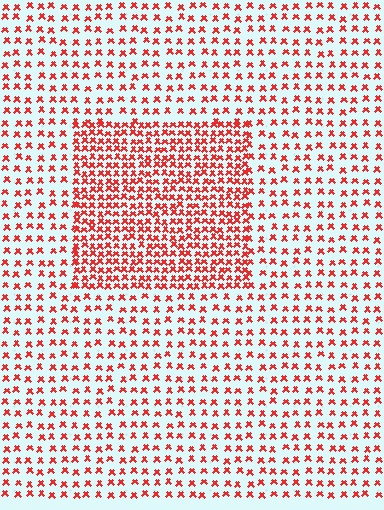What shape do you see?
I see a rectangle.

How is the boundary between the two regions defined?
The boundary is defined by a change in element density (approximately 2.1x ratio). All elements are the same color, size, and shape.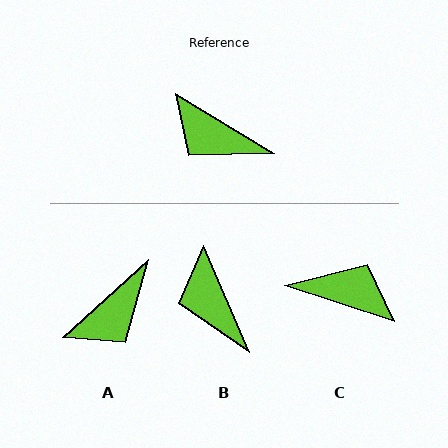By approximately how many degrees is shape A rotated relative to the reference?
Approximately 74 degrees counter-clockwise.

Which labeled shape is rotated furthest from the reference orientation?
C, about 167 degrees away.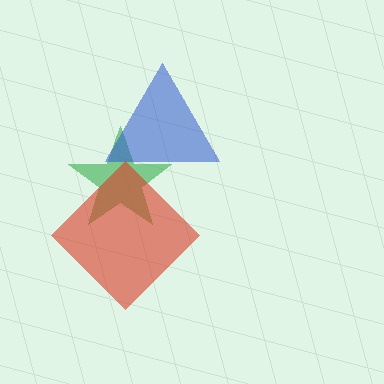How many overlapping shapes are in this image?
There are 3 overlapping shapes in the image.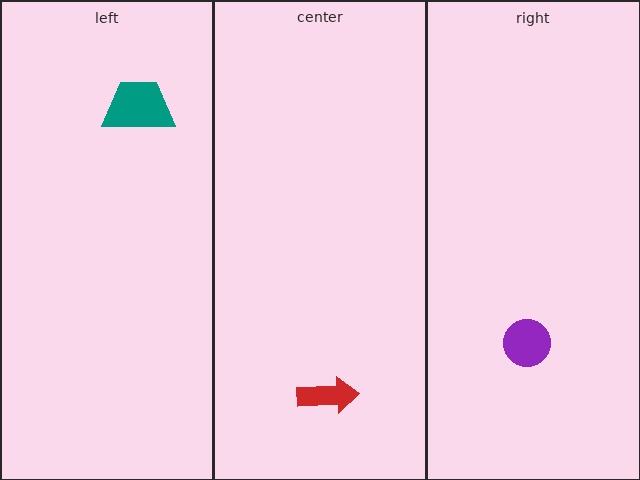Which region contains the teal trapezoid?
The left region.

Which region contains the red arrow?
The center region.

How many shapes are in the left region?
1.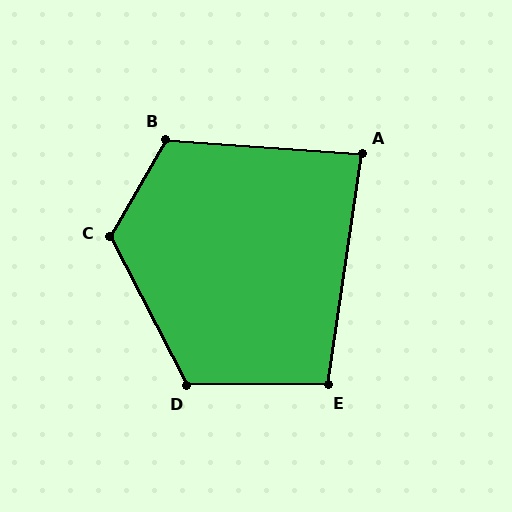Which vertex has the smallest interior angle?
A, at approximately 86 degrees.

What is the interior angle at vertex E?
Approximately 99 degrees (obtuse).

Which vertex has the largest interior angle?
C, at approximately 123 degrees.